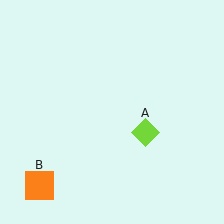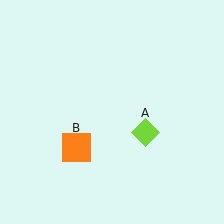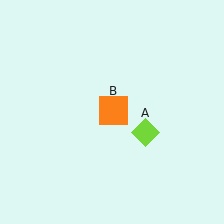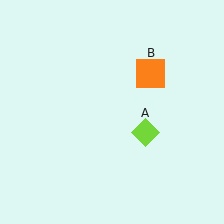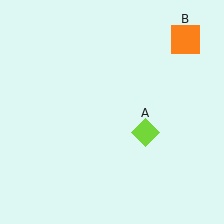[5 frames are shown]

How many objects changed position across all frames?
1 object changed position: orange square (object B).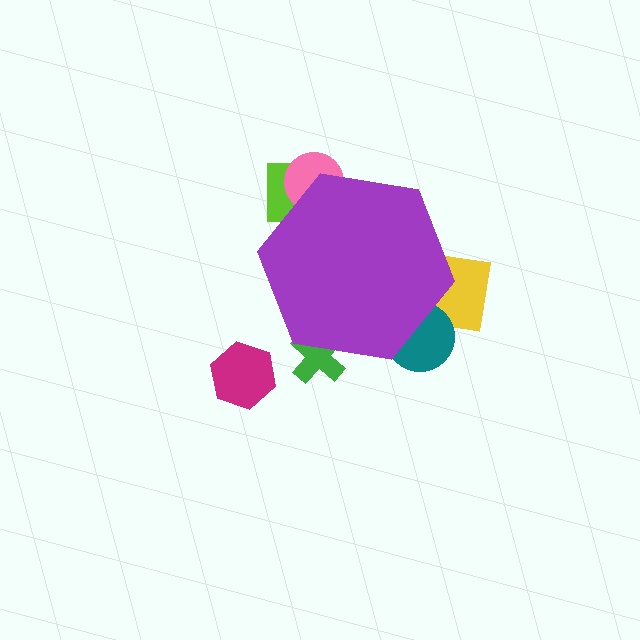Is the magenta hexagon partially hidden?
No, the magenta hexagon is fully visible.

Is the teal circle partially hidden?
Yes, the teal circle is partially hidden behind the purple hexagon.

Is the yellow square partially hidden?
Yes, the yellow square is partially hidden behind the purple hexagon.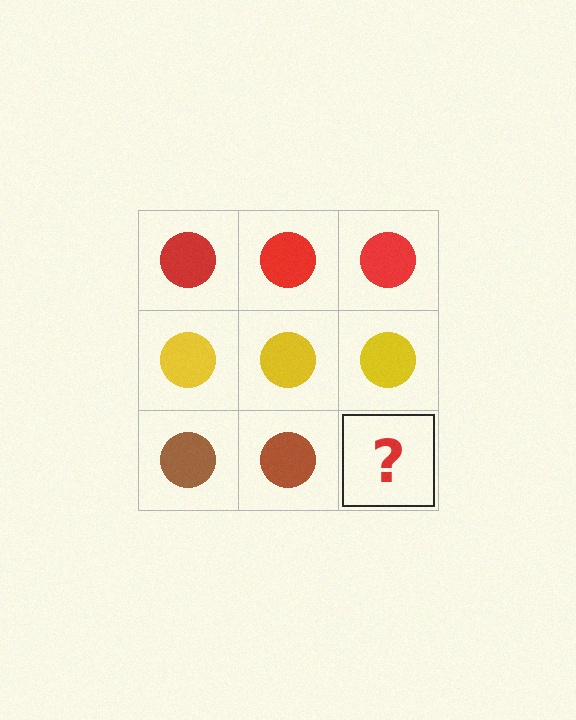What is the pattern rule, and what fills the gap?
The rule is that each row has a consistent color. The gap should be filled with a brown circle.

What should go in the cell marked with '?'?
The missing cell should contain a brown circle.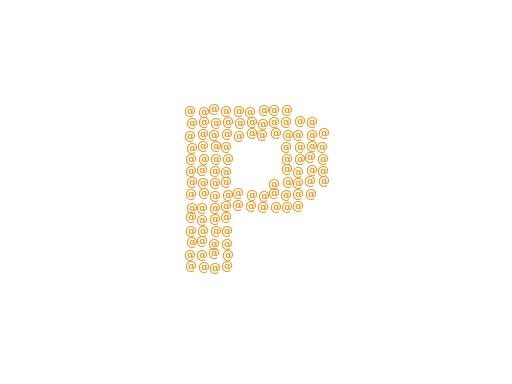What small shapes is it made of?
It is made of small at signs.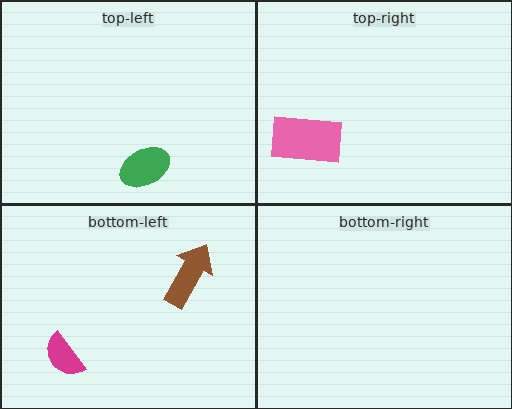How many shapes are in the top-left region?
1.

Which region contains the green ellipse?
The top-left region.